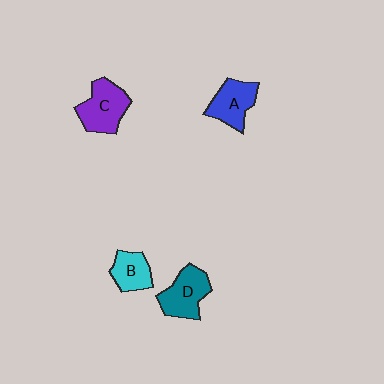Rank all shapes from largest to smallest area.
From largest to smallest: C (purple), D (teal), A (blue), B (cyan).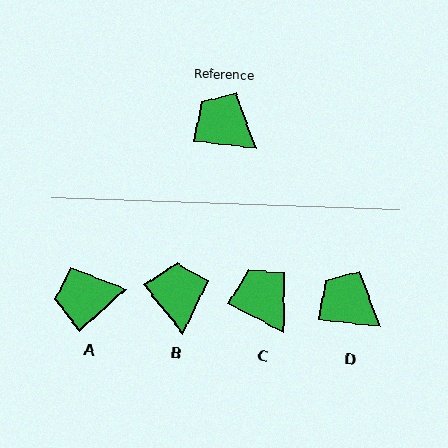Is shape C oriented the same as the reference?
No, it is off by about 21 degrees.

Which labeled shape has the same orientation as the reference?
D.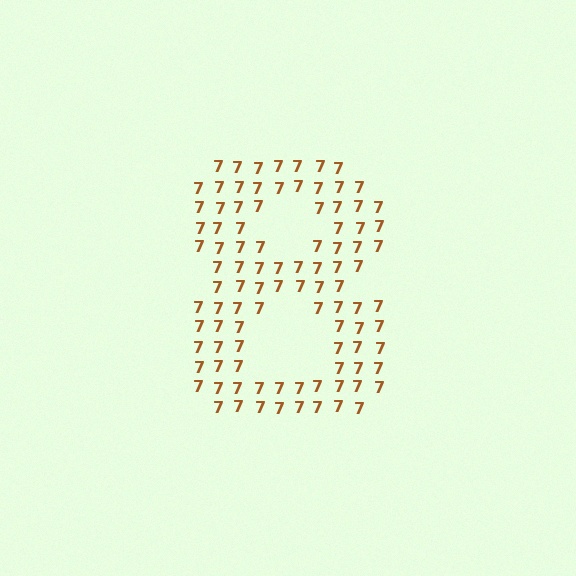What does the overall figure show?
The overall figure shows the digit 8.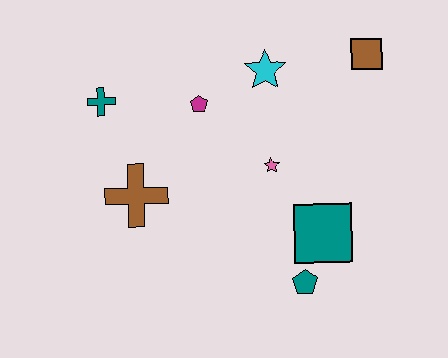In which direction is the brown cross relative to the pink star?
The brown cross is to the left of the pink star.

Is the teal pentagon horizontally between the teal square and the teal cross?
Yes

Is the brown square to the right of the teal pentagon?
Yes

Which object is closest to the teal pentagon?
The teal square is closest to the teal pentagon.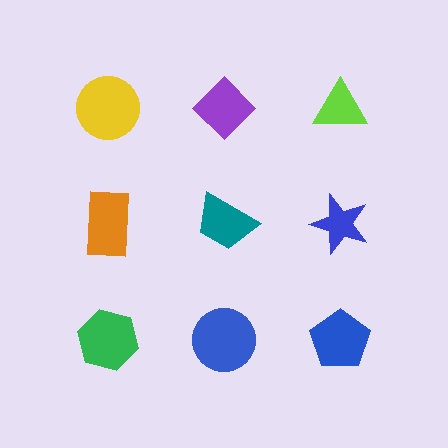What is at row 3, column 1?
A green hexagon.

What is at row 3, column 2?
A blue circle.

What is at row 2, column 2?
A teal trapezoid.